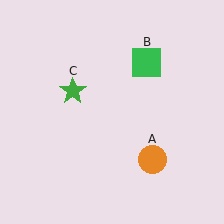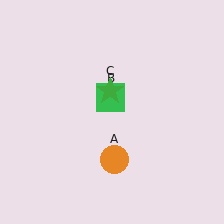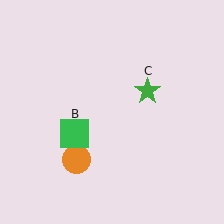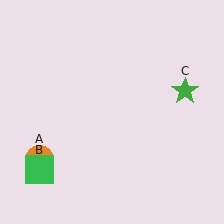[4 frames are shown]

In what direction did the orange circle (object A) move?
The orange circle (object A) moved left.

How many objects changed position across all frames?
3 objects changed position: orange circle (object A), green square (object B), green star (object C).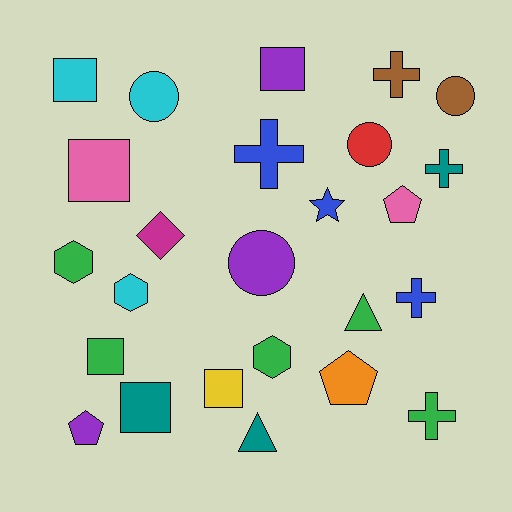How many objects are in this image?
There are 25 objects.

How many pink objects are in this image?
There are 2 pink objects.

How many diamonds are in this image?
There is 1 diamond.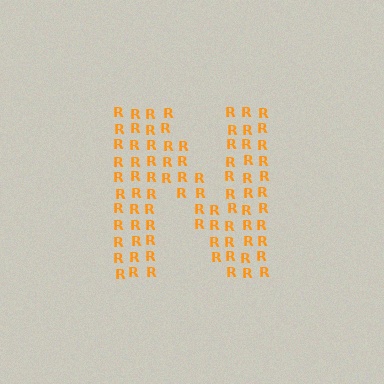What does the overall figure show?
The overall figure shows the letter N.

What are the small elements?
The small elements are letter R's.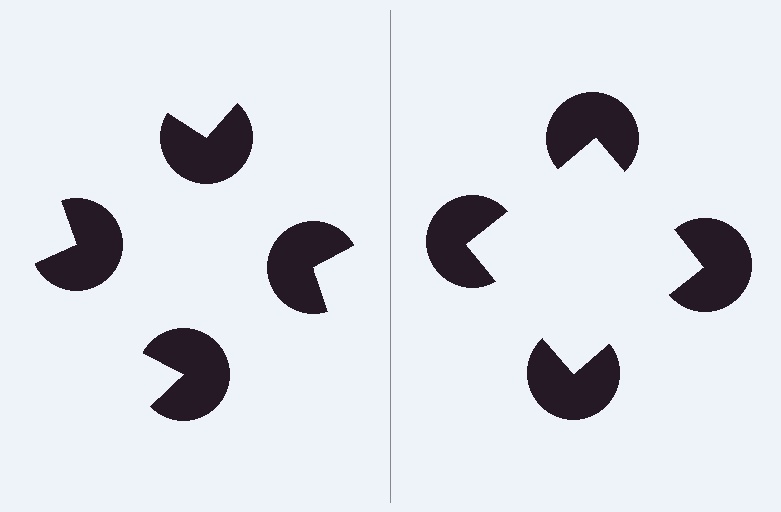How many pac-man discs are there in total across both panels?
8 — 4 on each side.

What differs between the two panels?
The pac-man discs are positioned identically on both sides; only the wedge orientations differ. On the right they align to a square; on the left they are misaligned.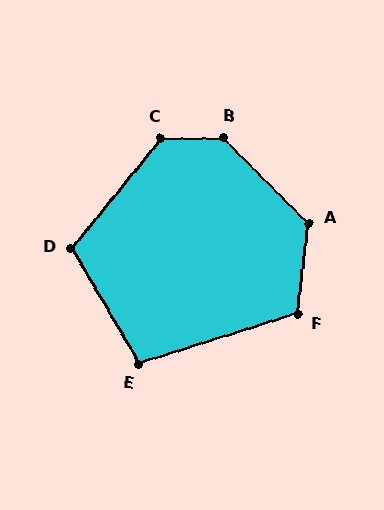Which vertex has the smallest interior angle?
E, at approximately 103 degrees.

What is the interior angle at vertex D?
Approximately 111 degrees (obtuse).